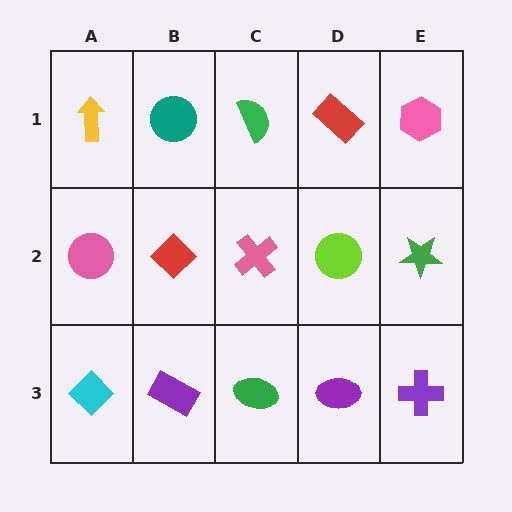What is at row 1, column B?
A teal circle.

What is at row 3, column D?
A purple ellipse.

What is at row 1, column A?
A yellow arrow.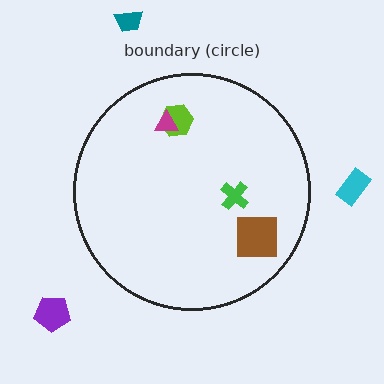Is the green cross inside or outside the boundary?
Inside.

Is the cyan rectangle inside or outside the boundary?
Outside.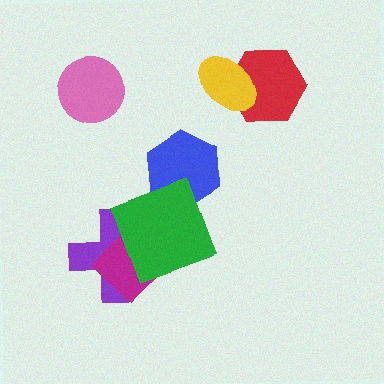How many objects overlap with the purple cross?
2 objects overlap with the purple cross.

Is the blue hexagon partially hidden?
Yes, it is partially covered by another shape.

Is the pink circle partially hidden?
No, no other shape covers it.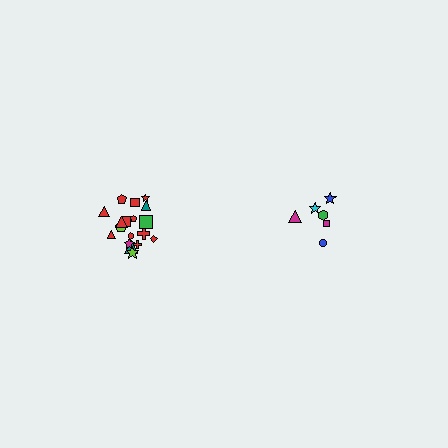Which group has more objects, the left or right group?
The left group.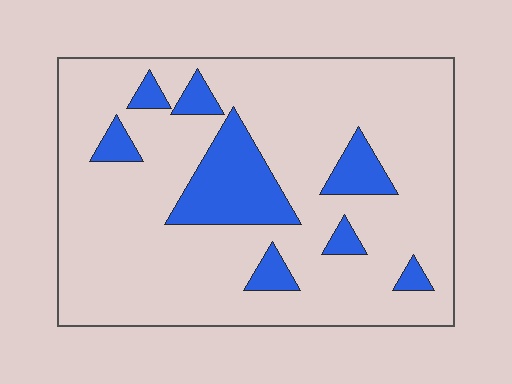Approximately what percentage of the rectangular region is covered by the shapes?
Approximately 15%.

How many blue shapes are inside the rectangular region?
8.